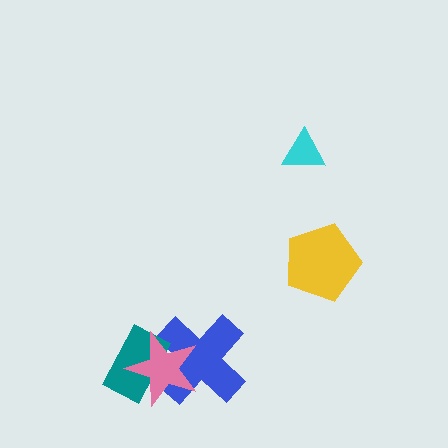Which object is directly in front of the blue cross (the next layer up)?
The teal rectangle is directly in front of the blue cross.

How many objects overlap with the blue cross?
2 objects overlap with the blue cross.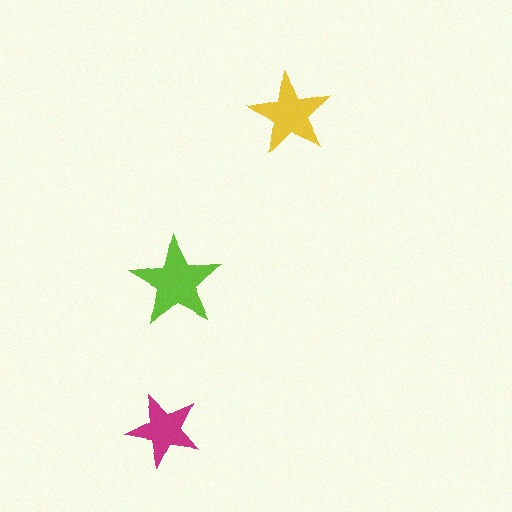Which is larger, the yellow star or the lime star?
The lime one.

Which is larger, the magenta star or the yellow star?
The yellow one.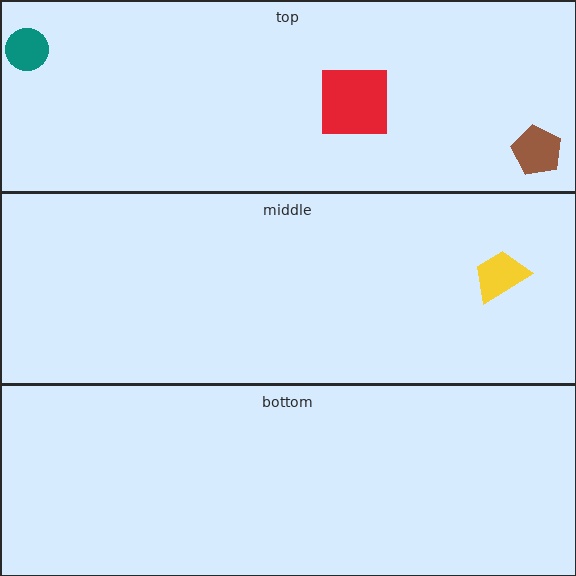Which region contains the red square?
The top region.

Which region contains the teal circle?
The top region.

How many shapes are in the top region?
3.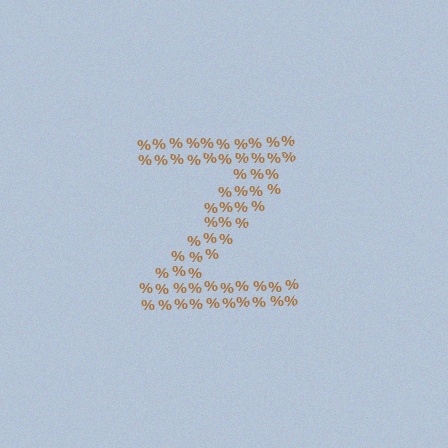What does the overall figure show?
The overall figure shows the letter Z.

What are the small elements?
The small elements are percent signs.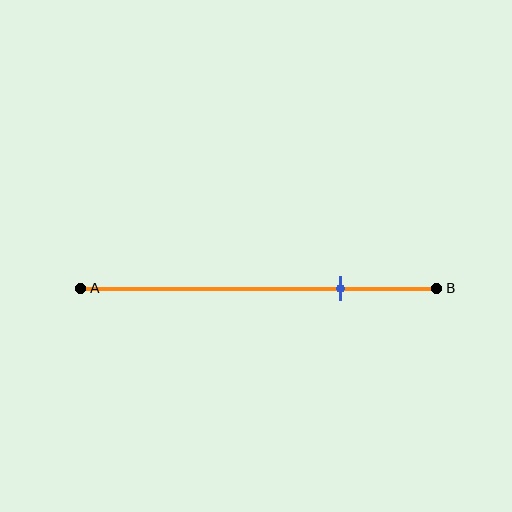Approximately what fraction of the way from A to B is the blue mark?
The blue mark is approximately 75% of the way from A to B.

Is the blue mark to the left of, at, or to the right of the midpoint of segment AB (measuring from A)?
The blue mark is to the right of the midpoint of segment AB.